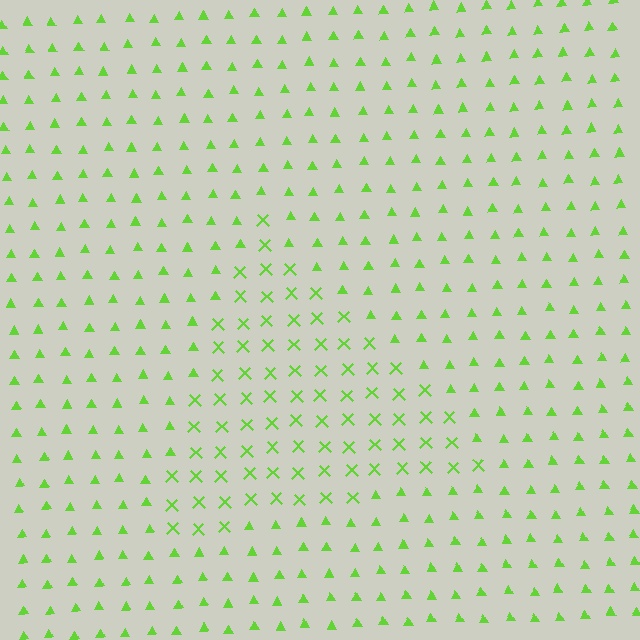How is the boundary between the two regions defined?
The boundary is defined by a change in element shape: X marks inside vs. triangles outside. All elements share the same color and spacing.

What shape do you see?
I see a triangle.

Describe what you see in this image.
The image is filled with small lime elements arranged in a uniform grid. A triangle-shaped region contains X marks, while the surrounding area contains triangles. The boundary is defined purely by the change in element shape.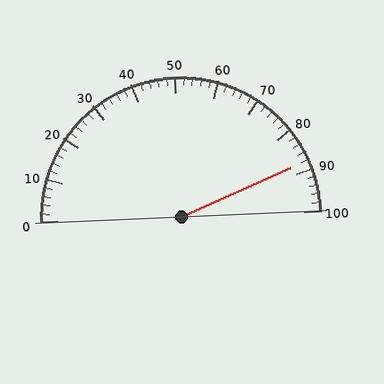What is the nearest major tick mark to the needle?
The nearest major tick mark is 90.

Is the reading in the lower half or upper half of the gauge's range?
The reading is in the upper half of the range (0 to 100).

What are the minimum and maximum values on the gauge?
The gauge ranges from 0 to 100.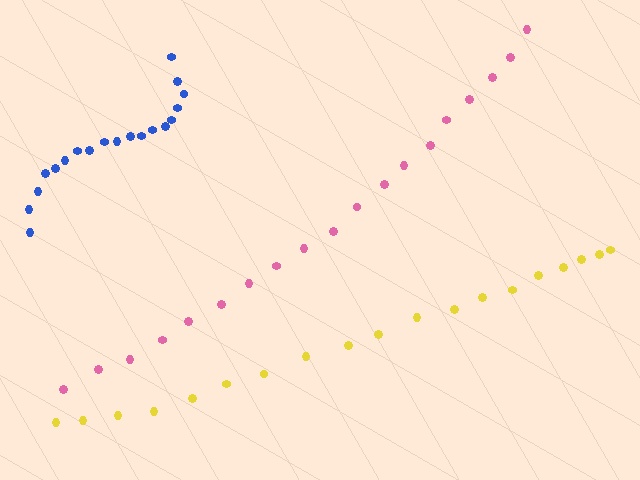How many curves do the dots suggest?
There are 3 distinct paths.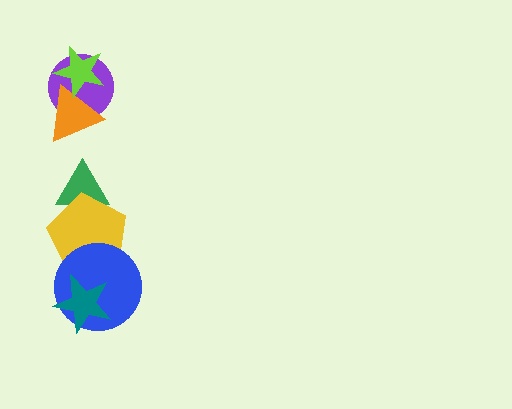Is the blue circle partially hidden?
Yes, it is partially covered by another shape.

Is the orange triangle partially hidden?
Yes, it is partially covered by another shape.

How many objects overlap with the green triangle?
1 object overlaps with the green triangle.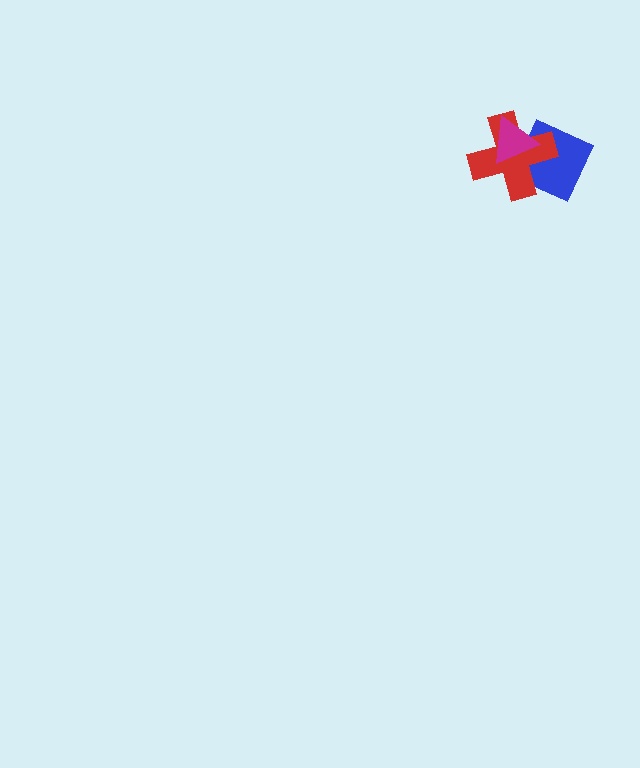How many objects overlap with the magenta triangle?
2 objects overlap with the magenta triangle.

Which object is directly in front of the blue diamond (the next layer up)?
The red cross is directly in front of the blue diamond.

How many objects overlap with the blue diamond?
2 objects overlap with the blue diamond.